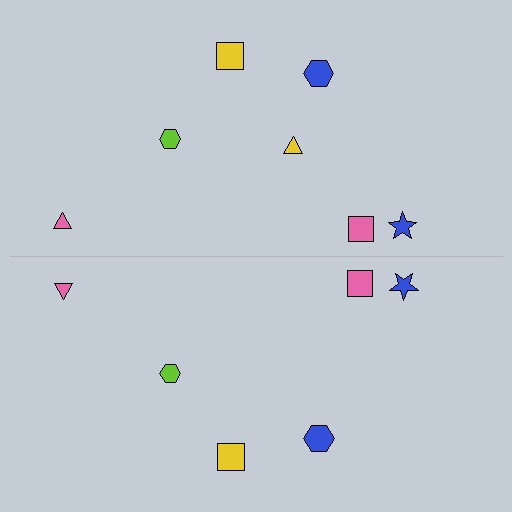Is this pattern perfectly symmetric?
No, the pattern is not perfectly symmetric. A yellow triangle is missing from the bottom side.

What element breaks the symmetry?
A yellow triangle is missing from the bottom side.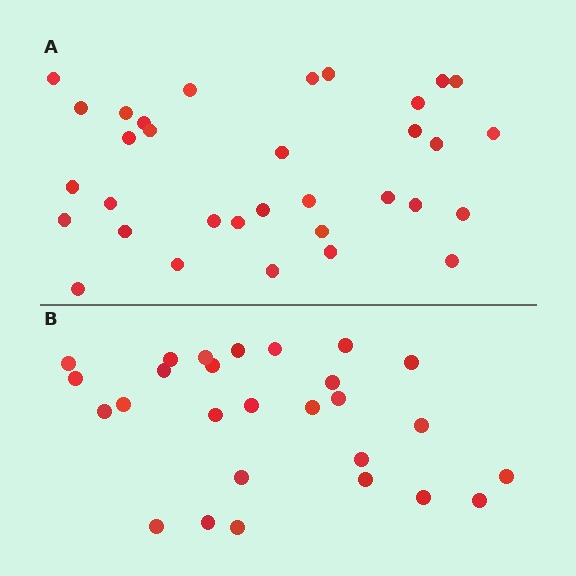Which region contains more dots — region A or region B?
Region A (the top region) has more dots.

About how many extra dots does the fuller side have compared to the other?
Region A has about 6 more dots than region B.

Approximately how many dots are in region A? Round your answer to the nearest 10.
About 30 dots. (The exact count is 33, which rounds to 30.)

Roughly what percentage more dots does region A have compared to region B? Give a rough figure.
About 20% more.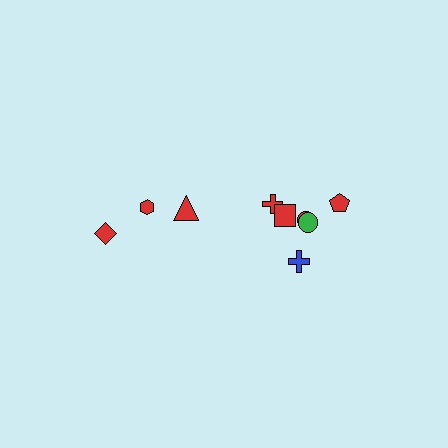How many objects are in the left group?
There are 3 objects.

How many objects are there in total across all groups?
There are 10 objects.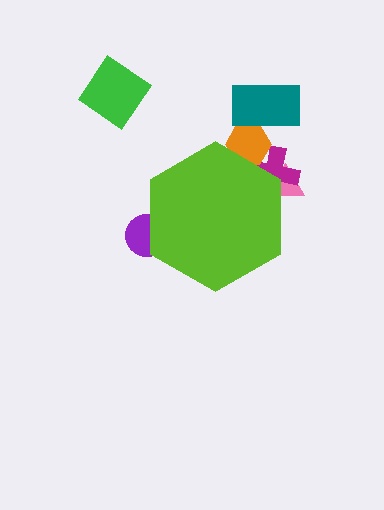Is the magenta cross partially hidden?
Yes, the magenta cross is partially hidden behind the lime hexagon.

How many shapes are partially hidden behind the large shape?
4 shapes are partially hidden.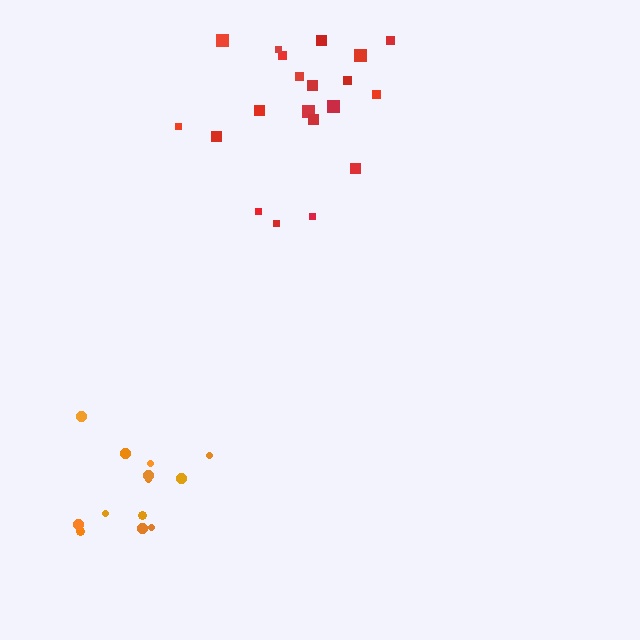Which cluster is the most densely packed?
Orange.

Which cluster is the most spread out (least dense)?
Red.